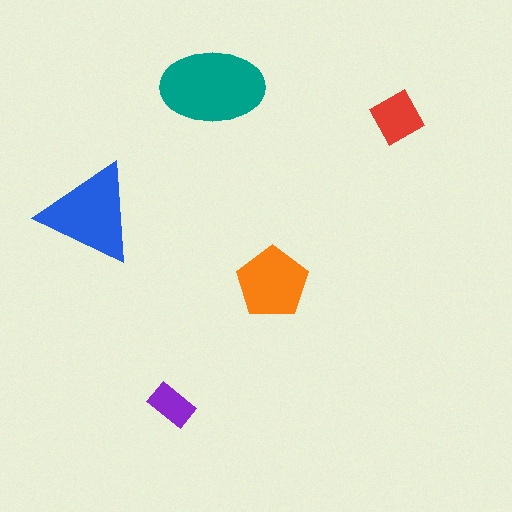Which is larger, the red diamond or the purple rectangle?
The red diamond.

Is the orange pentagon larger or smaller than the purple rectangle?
Larger.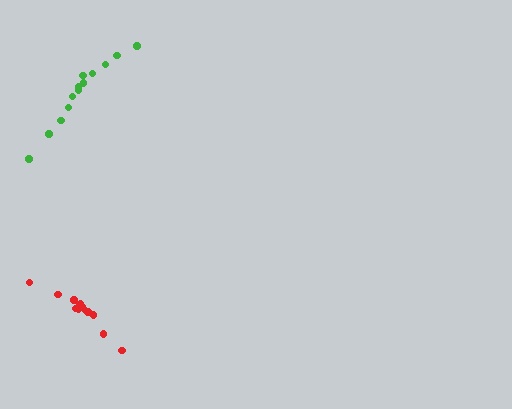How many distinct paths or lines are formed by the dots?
There are 2 distinct paths.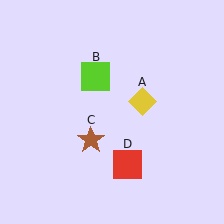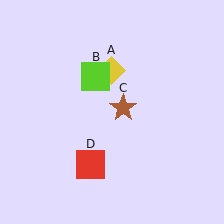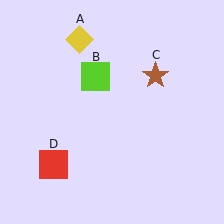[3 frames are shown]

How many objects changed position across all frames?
3 objects changed position: yellow diamond (object A), brown star (object C), red square (object D).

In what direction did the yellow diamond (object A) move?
The yellow diamond (object A) moved up and to the left.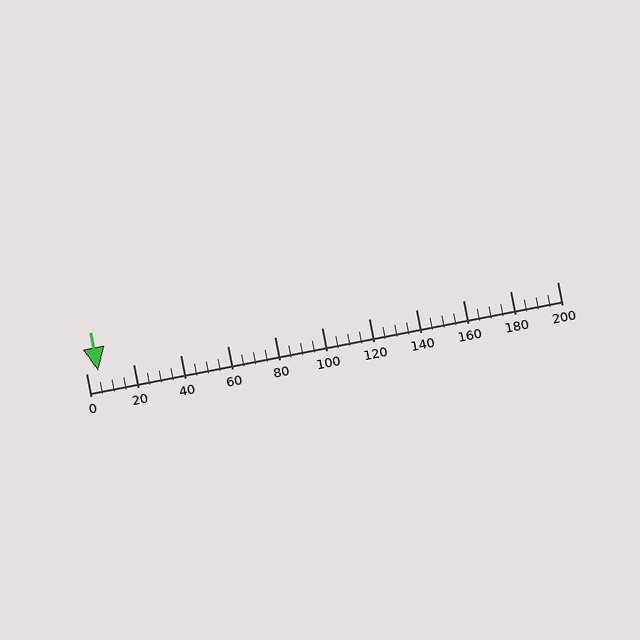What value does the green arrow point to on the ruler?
The green arrow points to approximately 5.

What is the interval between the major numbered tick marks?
The major tick marks are spaced 20 units apart.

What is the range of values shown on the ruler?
The ruler shows values from 0 to 200.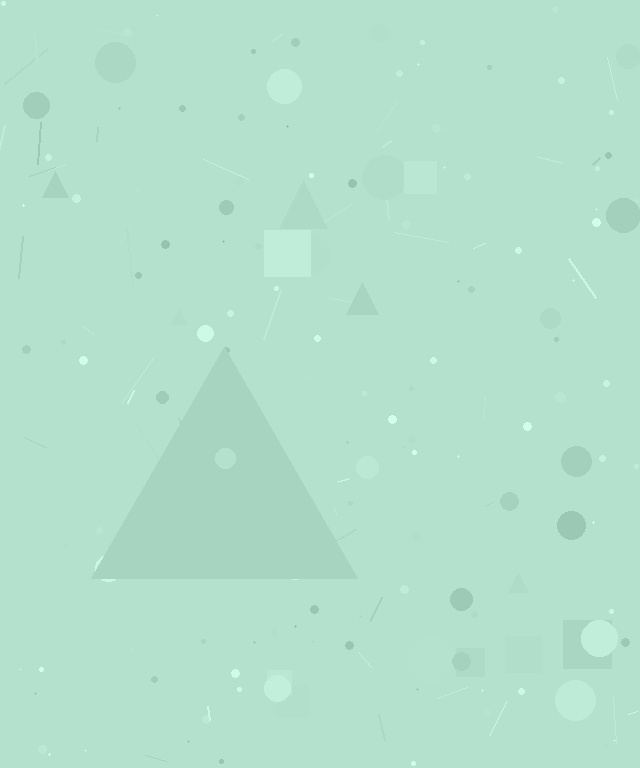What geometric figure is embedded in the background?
A triangle is embedded in the background.